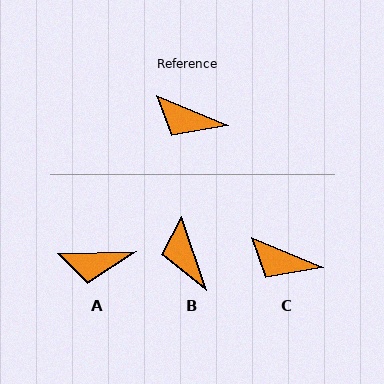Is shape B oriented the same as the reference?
No, it is off by about 48 degrees.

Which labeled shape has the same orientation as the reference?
C.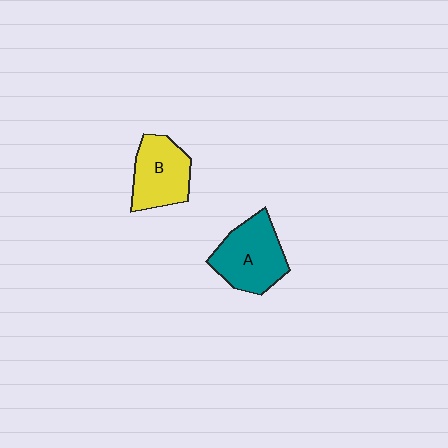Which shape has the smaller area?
Shape B (yellow).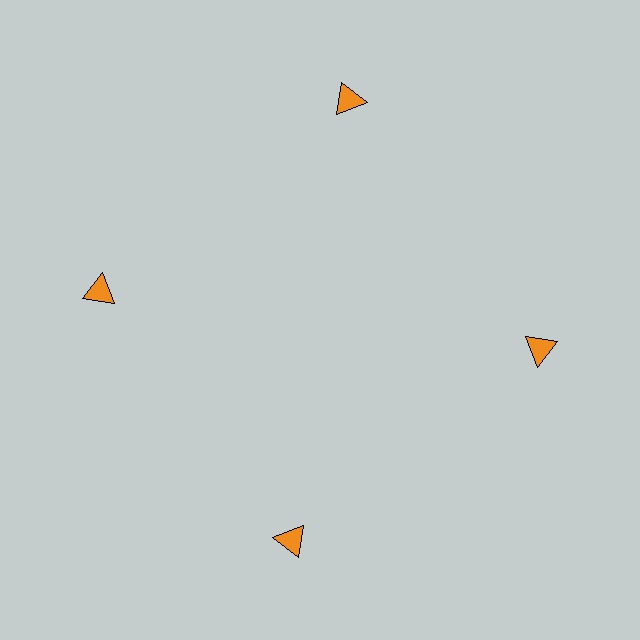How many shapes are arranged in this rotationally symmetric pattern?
There are 4 shapes, arranged in 4 groups of 1.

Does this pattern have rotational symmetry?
Yes, this pattern has 4-fold rotational symmetry. It looks the same after rotating 90 degrees around the center.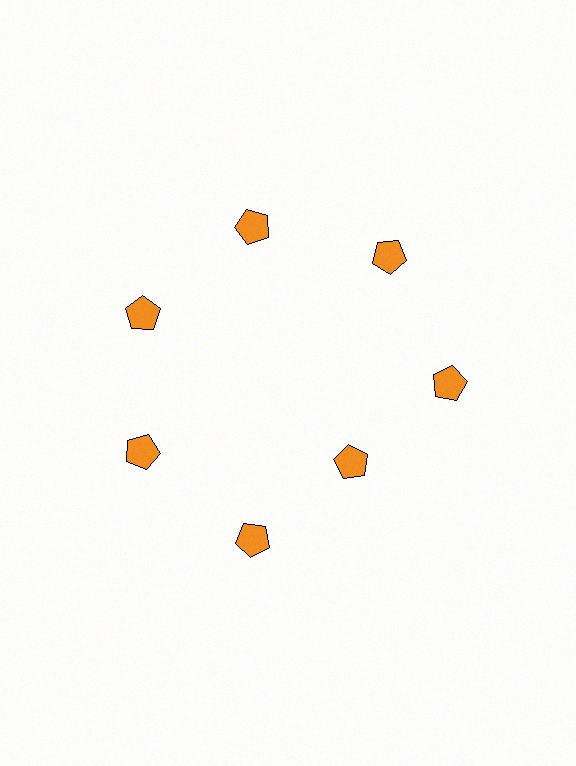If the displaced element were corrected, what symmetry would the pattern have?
It would have 7-fold rotational symmetry — the pattern would map onto itself every 51 degrees.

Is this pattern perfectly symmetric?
No. The 7 orange pentagons are arranged in a ring, but one element near the 5 o'clock position is pulled inward toward the center, breaking the 7-fold rotational symmetry.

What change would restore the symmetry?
The symmetry would be restored by moving it outward, back onto the ring so that all 7 pentagons sit at equal angles and equal distance from the center.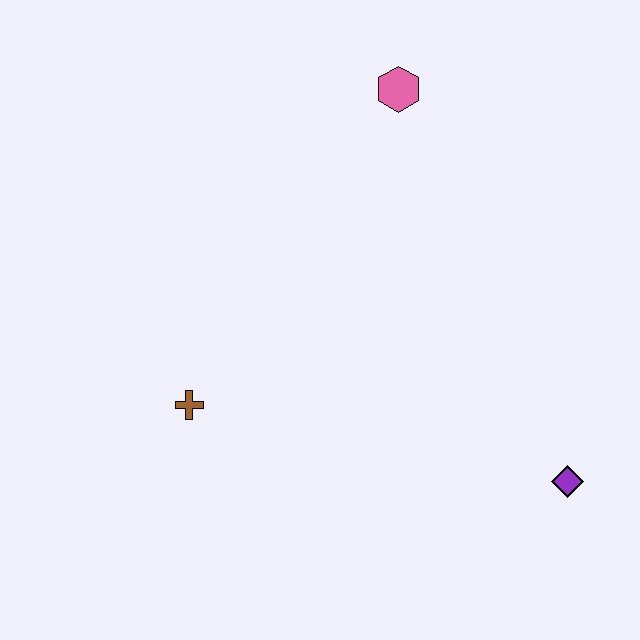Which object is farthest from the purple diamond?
The pink hexagon is farthest from the purple diamond.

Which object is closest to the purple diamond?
The brown cross is closest to the purple diamond.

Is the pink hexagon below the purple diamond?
No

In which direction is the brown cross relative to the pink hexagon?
The brown cross is below the pink hexagon.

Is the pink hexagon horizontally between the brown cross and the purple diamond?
Yes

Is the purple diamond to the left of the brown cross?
No